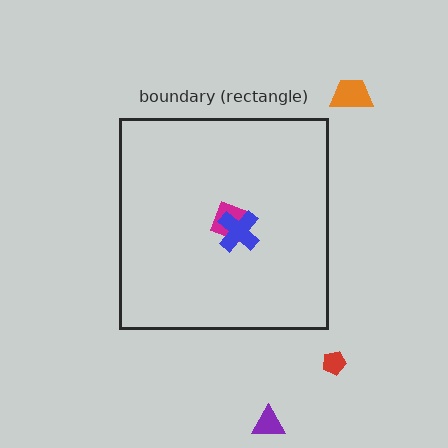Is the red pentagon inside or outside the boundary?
Outside.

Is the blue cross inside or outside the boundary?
Inside.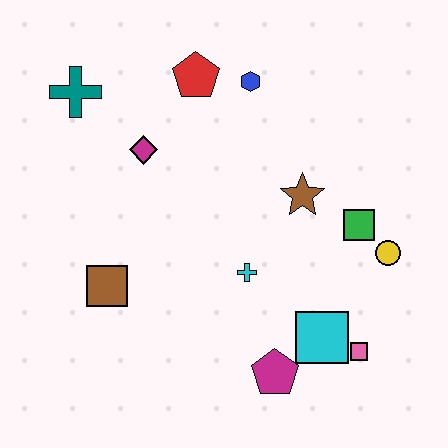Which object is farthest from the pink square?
The teal cross is farthest from the pink square.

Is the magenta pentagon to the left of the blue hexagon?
No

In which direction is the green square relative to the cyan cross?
The green square is to the right of the cyan cross.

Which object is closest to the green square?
The yellow circle is closest to the green square.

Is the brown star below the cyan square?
No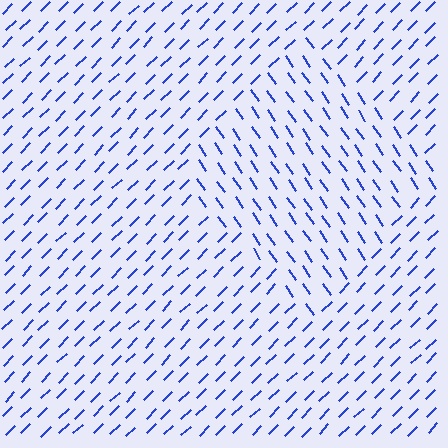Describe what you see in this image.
The image is filled with small blue line segments. A diamond region in the image has lines oriented differently from the surrounding lines, creating a visible texture boundary.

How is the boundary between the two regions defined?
The boundary is defined purely by a change in line orientation (approximately 79 degrees difference). All lines are the same color and thickness.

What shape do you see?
I see a diamond.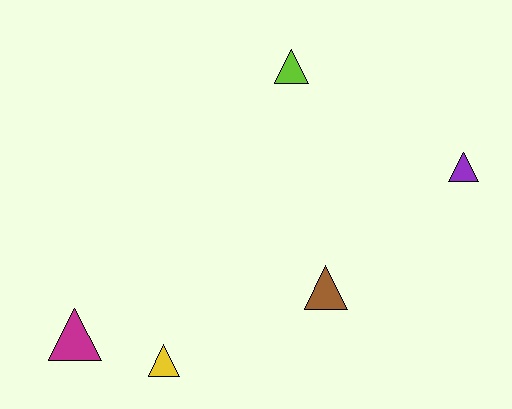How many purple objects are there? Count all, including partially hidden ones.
There is 1 purple object.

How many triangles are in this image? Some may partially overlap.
There are 5 triangles.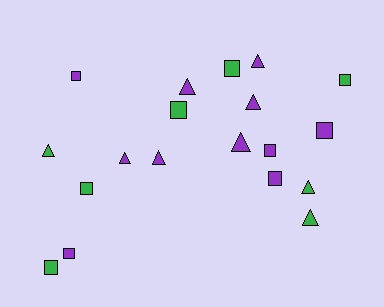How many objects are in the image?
There are 19 objects.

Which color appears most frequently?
Purple, with 11 objects.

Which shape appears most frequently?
Square, with 10 objects.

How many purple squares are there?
There are 5 purple squares.